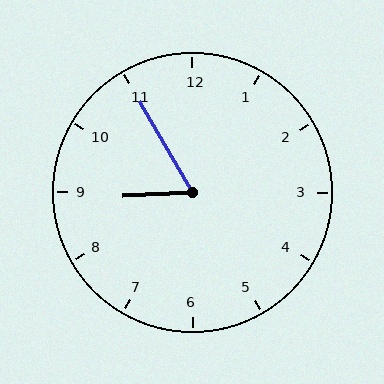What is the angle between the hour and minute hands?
Approximately 62 degrees.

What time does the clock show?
8:55.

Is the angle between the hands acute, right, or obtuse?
It is acute.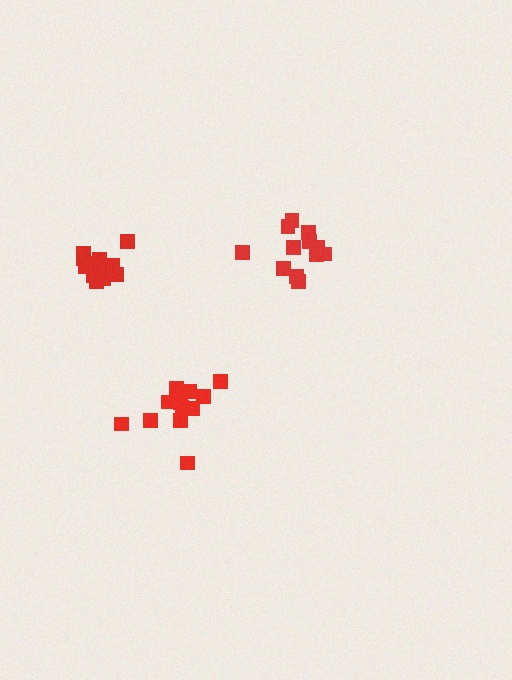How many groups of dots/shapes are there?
There are 3 groups.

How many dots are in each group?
Group 1: 12 dots, Group 2: 14 dots, Group 3: 12 dots (38 total).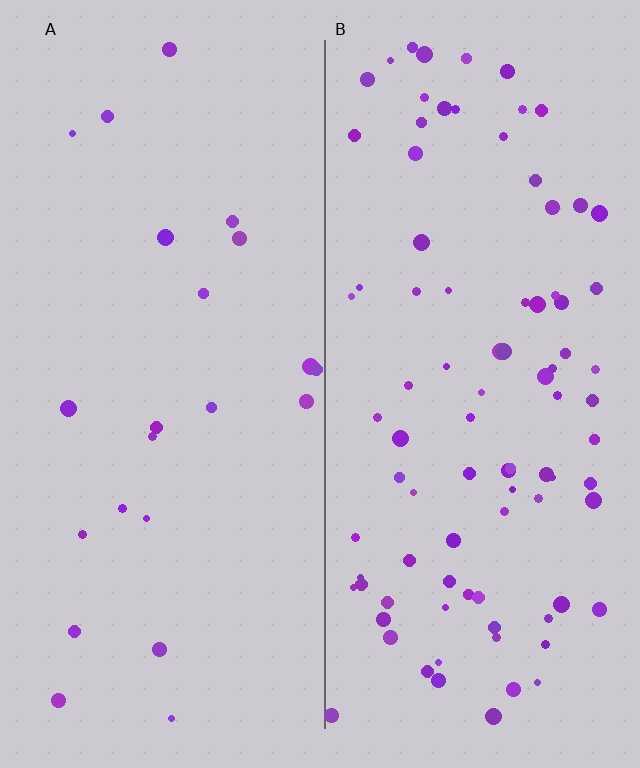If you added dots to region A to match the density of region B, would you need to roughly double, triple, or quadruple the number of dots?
Approximately quadruple.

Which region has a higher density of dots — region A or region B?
B (the right).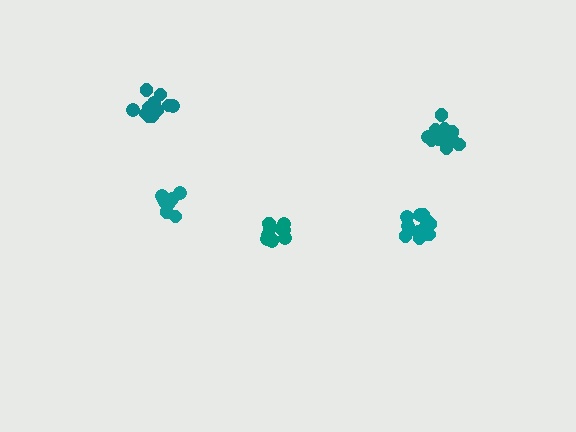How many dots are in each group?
Group 1: 10 dots, Group 2: 13 dots, Group 3: 13 dots, Group 4: 9 dots, Group 5: 13 dots (58 total).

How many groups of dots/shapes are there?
There are 5 groups.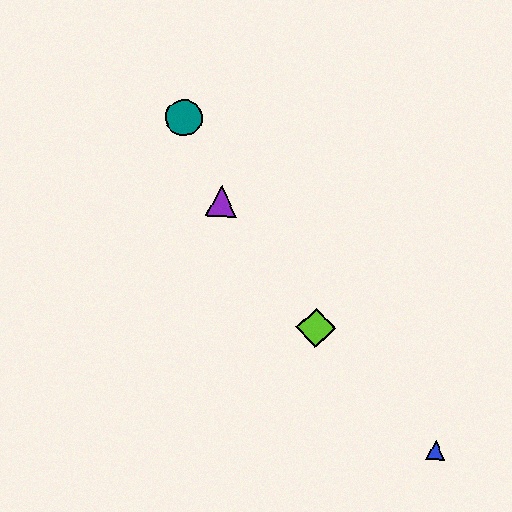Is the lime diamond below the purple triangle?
Yes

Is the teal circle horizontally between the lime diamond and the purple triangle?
No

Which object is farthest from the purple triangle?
The blue triangle is farthest from the purple triangle.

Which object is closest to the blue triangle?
The lime diamond is closest to the blue triangle.